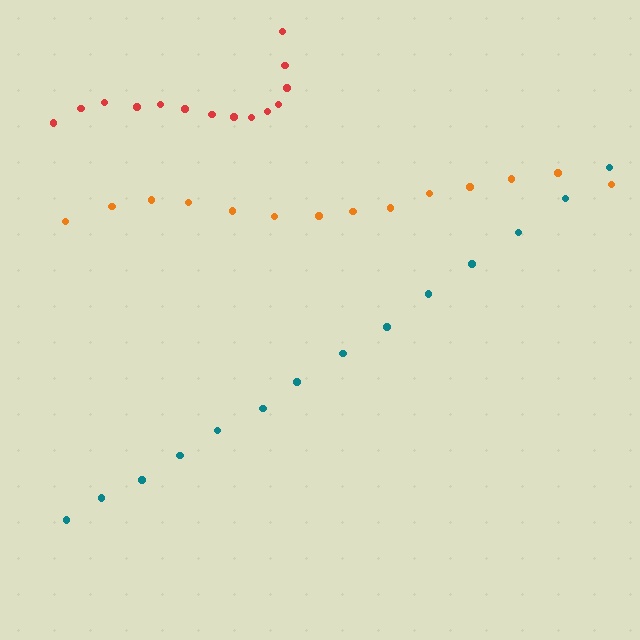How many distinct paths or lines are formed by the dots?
There are 3 distinct paths.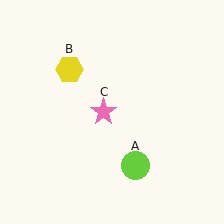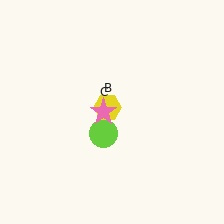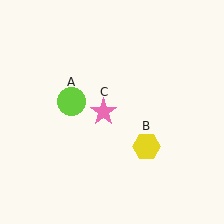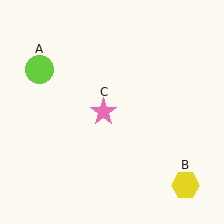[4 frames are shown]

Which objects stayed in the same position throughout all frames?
Pink star (object C) remained stationary.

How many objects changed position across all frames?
2 objects changed position: lime circle (object A), yellow hexagon (object B).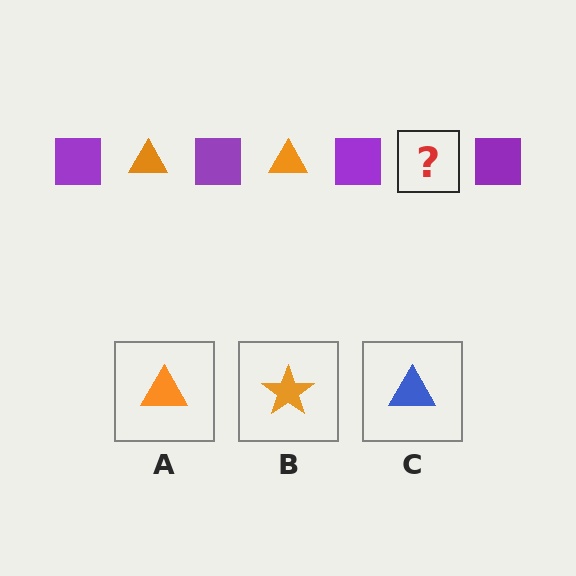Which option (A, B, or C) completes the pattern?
A.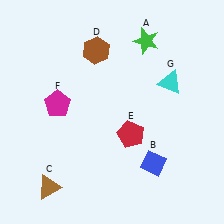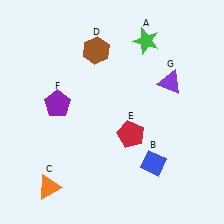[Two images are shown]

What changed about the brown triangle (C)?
In Image 1, C is brown. In Image 2, it changed to orange.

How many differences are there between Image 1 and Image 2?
There are 3 differences between the two images.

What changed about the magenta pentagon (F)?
In Image 1, F is magenta. In Image 2, it changed to purple.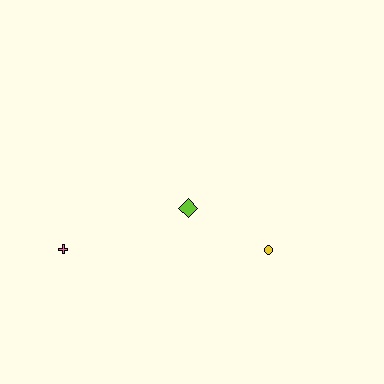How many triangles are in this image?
There are no triangles.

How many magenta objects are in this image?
There are no magenta objects.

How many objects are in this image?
There are 3 objects.